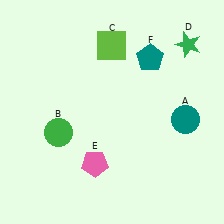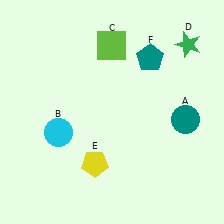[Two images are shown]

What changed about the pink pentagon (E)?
In Image 1, E is pink. In Image 2, it changed to yellow.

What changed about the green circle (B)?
In Image 1, B is green. In Image 2, it changed to cyan.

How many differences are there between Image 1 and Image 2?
There are 2 differences between the two images.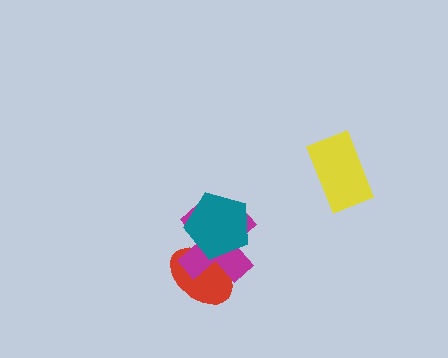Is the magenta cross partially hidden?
Yes, it is partially covered by another shape.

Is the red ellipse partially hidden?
Yes, it is partially covered by another shape.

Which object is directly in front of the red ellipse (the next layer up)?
The magenta cross is directly in front of the red ellipse.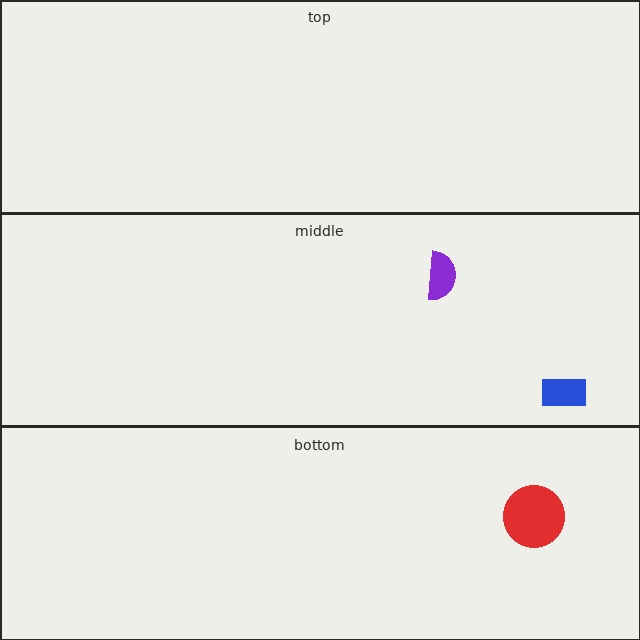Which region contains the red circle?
The bottom region.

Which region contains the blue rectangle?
The middle region.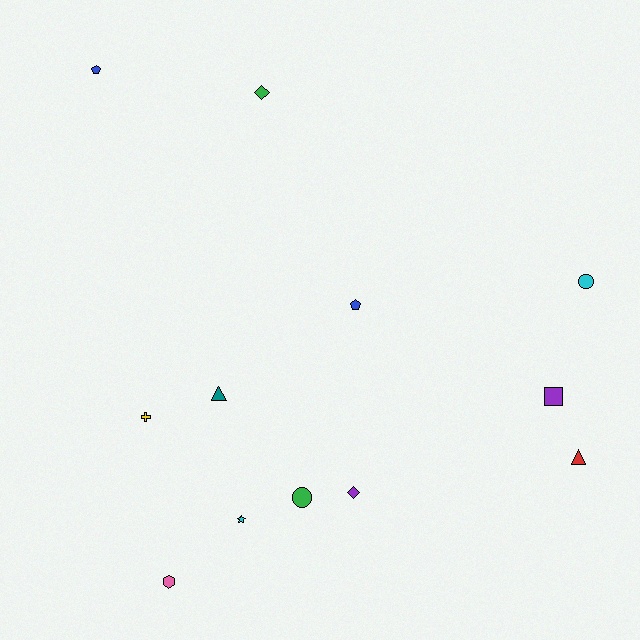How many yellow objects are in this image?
There is 1 yellow object.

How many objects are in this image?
There are 12 objects.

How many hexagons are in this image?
There is 1 hexagon.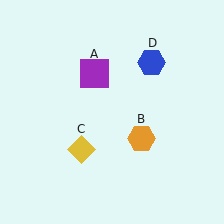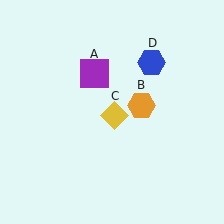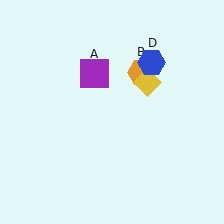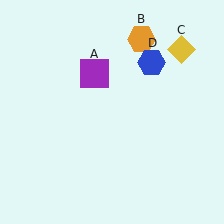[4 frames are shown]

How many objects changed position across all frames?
2 objects changed position: orange hexagon (object B), yellow diamond (object C).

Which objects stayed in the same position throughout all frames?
Purple square (object A) and blue hexagon (object D) remained stationary.